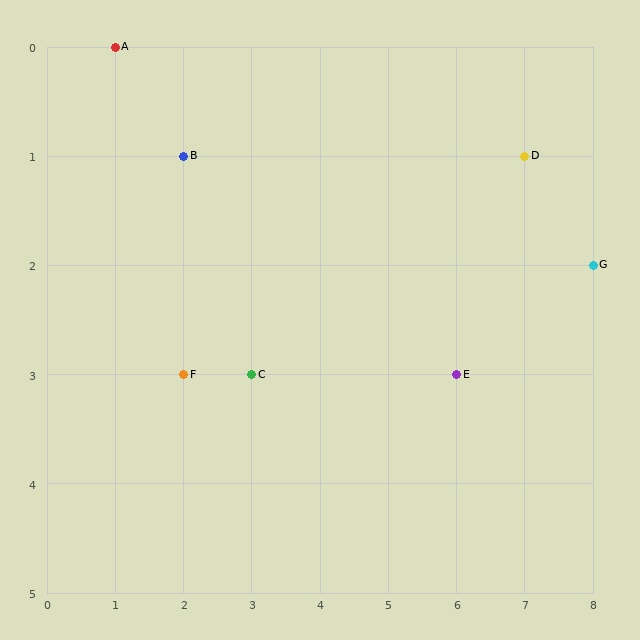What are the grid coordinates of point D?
Point D is at grid coordinates (7, 1).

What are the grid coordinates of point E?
Point E is at grid coordinates (6, 3).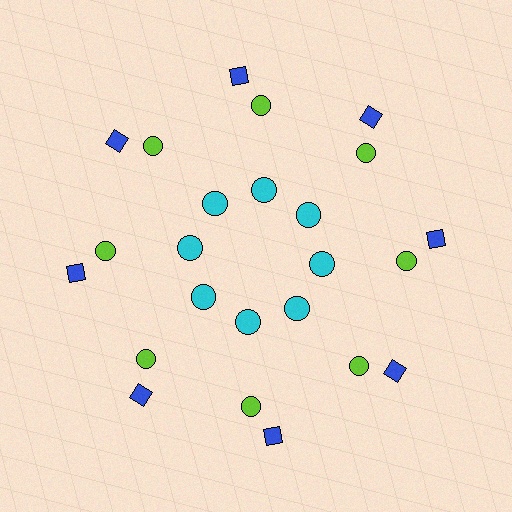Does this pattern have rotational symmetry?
Yes, this pattern has 8-fold rotational symmetry. It looks the same after rotating 45 degrees around the center.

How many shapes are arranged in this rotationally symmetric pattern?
There are 24 shapes, arranged in 8 groups of 3.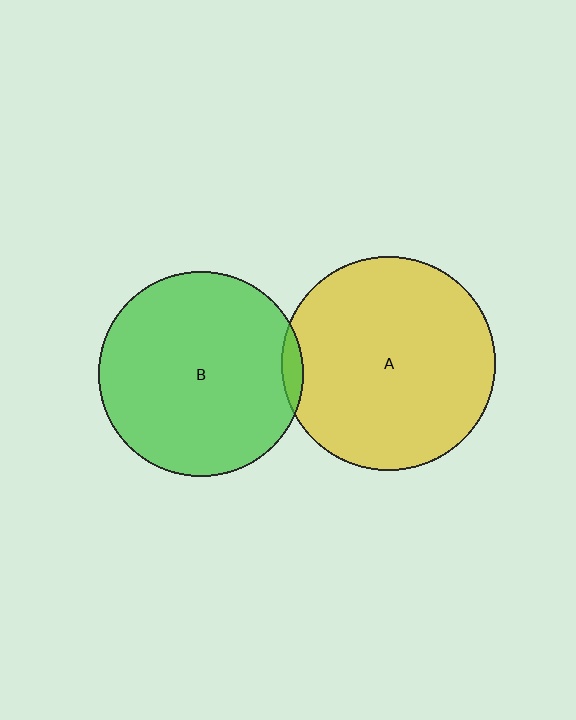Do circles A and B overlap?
Yes.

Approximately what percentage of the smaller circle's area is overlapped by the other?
Approximately 5%.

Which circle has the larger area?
Circle A (yellow).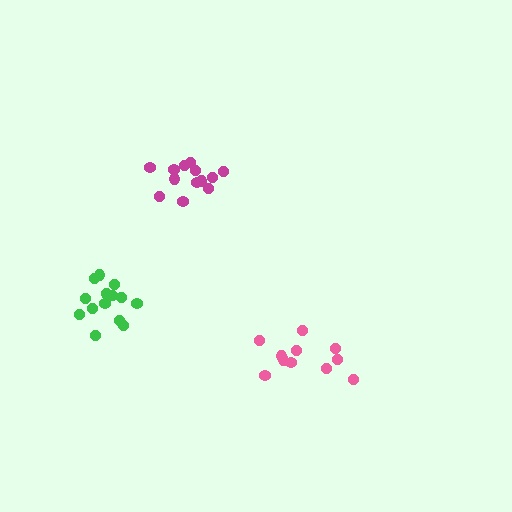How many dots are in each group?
Group 1: 13 dots, Group 2: 11 dots, Group 3: 15 dots (39 total).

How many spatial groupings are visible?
There are 3 spatial groupings.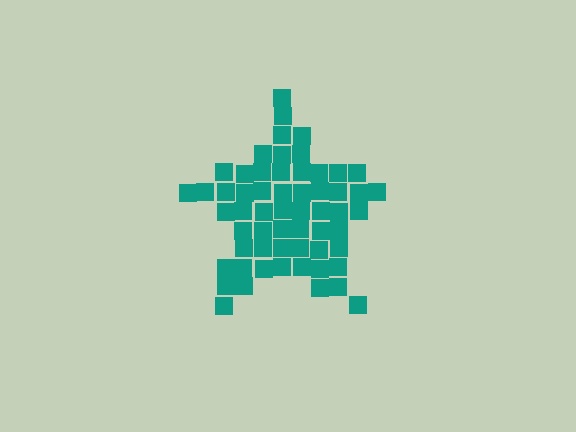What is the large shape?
The large shape is a star.